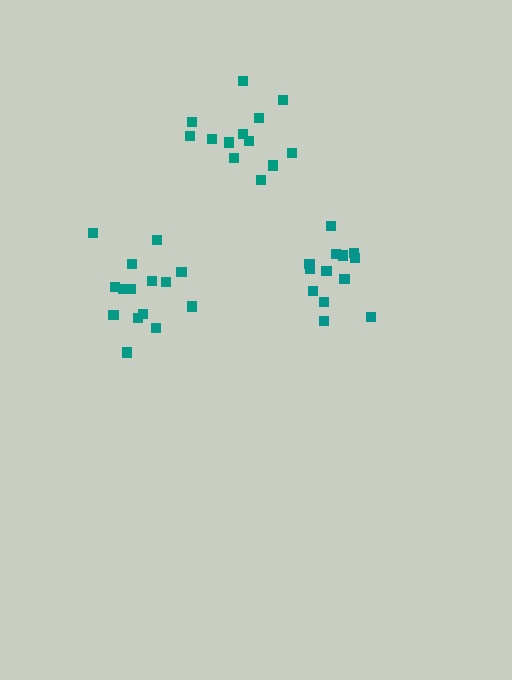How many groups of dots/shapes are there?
There are 3 groups.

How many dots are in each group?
Group 1: 15 dots, Group 2: 13 dots, Group 3: 13 dots (41 total).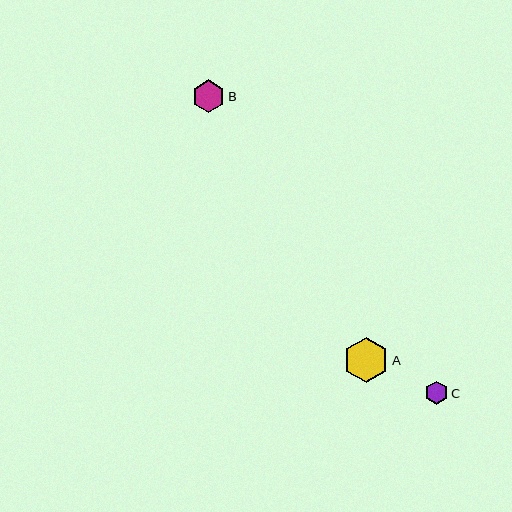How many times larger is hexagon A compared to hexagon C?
Hexagon A is approximately 1.9 times the size of hexagon C.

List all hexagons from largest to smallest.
From largest to smallest: A, B, C.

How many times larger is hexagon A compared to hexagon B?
Hexagon A is approximately 1.4 times the size of hexagon B.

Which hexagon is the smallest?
Hexagon C is the smallest with a size of approximately 23 pixels.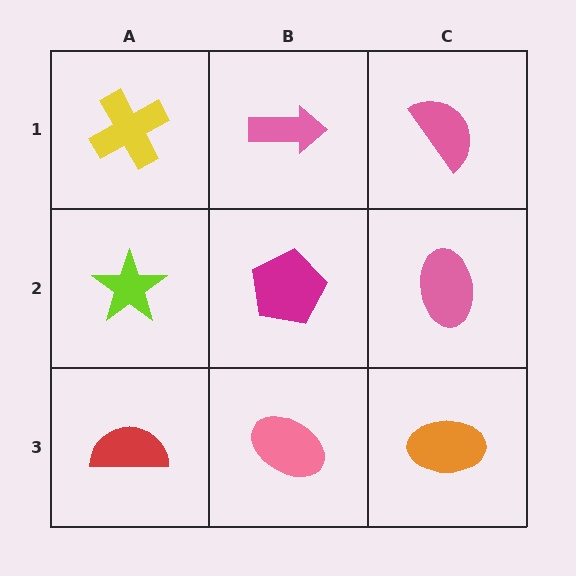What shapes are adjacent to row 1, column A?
A lime star (row 2, column A), a pink arrow (row 1, column B).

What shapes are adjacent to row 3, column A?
A lime star (row 2, column A), a pink ellipse (row 3, column B).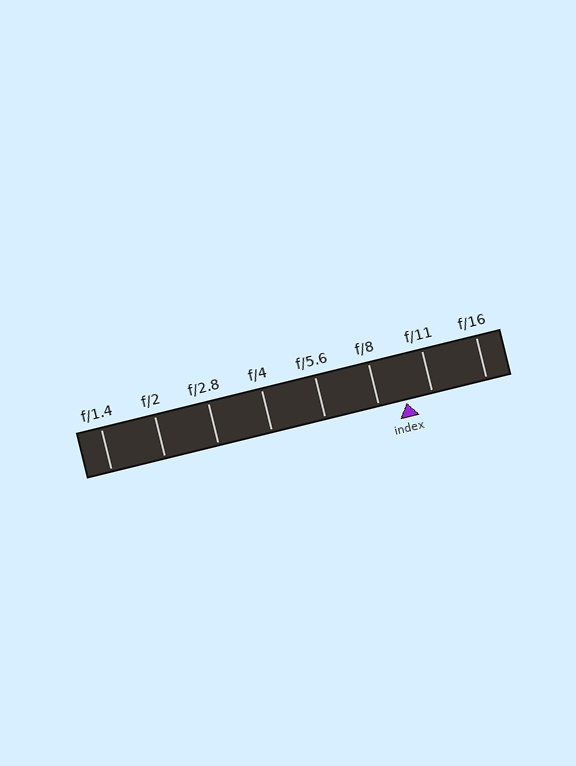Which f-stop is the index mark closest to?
The index mark is closest to f/11.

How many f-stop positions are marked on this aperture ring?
There are 8 f-stop positions marked.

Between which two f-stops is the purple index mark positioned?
The index mark is between f/8 and f/11.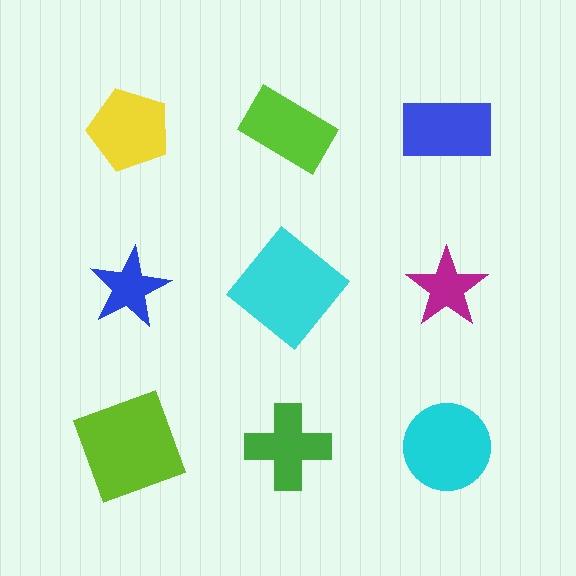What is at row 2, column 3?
A magenta star.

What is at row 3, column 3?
A cyan circle.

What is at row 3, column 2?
A green cross.